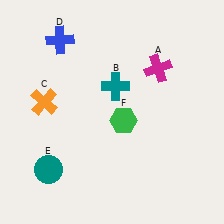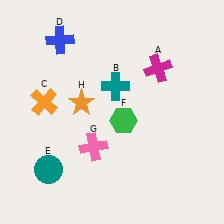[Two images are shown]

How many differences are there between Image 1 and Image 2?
There are 2 differences between the two images.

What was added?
A pink cross (G), an orange star (H) were added in Image 2.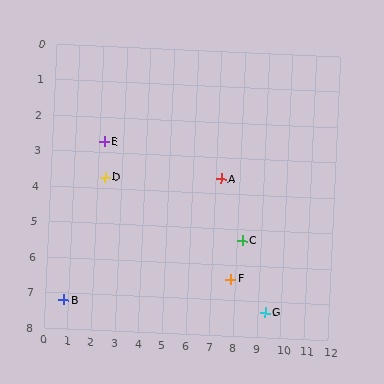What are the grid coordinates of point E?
Point E is at approximately (2.2, 2.7).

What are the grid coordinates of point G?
Point G is at approximately (9.3, 7.3).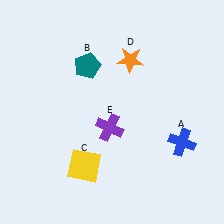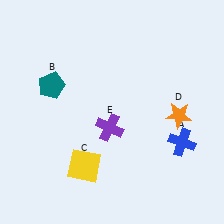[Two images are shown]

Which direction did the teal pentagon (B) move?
The teal pentagon (B) moved left.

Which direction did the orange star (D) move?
The orange star (D) moved down.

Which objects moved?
The objects that moved are: the teal pentagon (B), the orange star (D).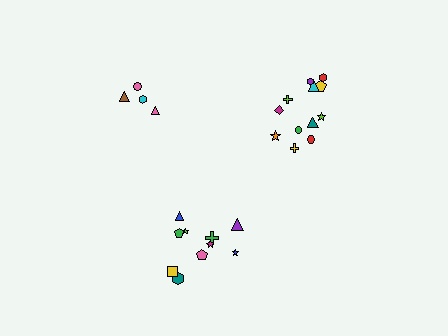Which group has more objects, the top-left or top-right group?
The top-right group.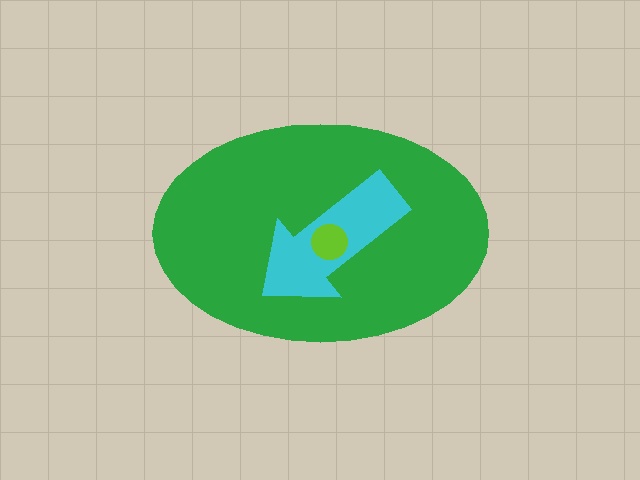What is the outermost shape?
The green ellipse.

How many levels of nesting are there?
3.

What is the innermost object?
The lime circle.